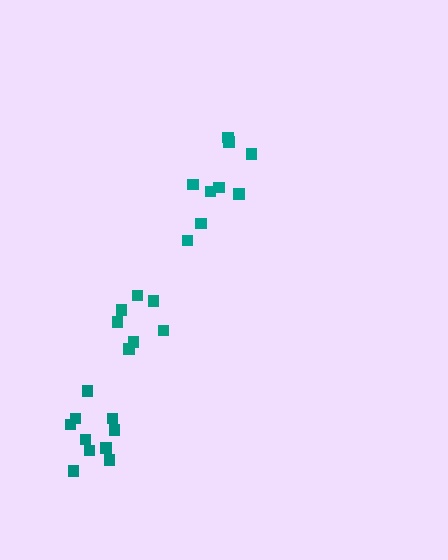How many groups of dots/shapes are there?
There are 3 groups.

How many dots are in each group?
Group 1: 9 dots, Group 2: 7 dots, Group 3: 10 dots (26 total).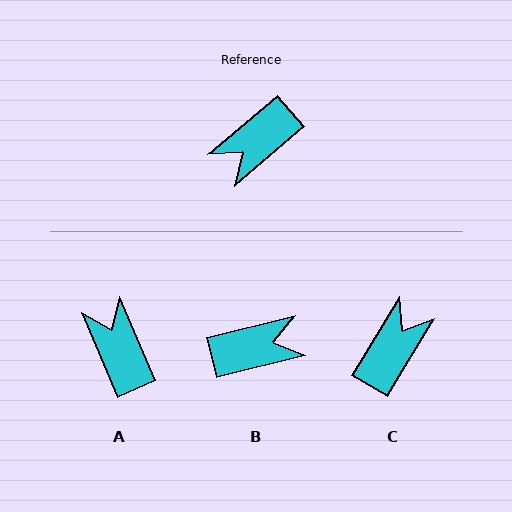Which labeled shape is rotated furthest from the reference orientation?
C, about 162 degrees away.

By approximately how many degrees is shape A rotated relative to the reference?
Approximately 107 degrees clockwise.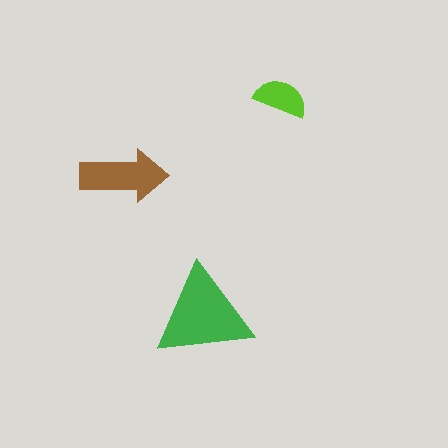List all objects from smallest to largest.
The lime semicircle, the brown arrow, the green triangle.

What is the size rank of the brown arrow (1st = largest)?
2nd.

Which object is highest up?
The lime semicircle is topmost.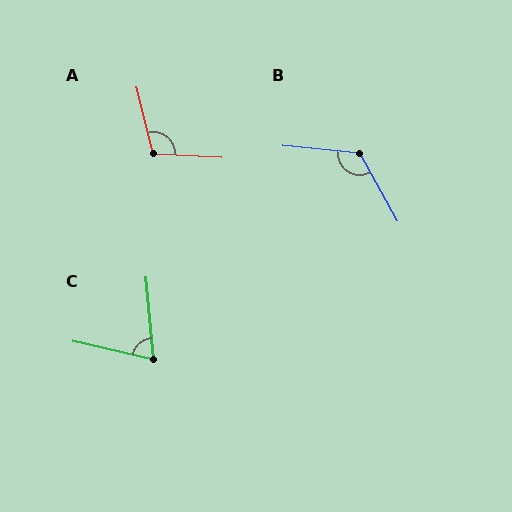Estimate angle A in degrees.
Approximately 106 degrees.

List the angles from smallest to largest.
C (72°), A (106°), B (124°).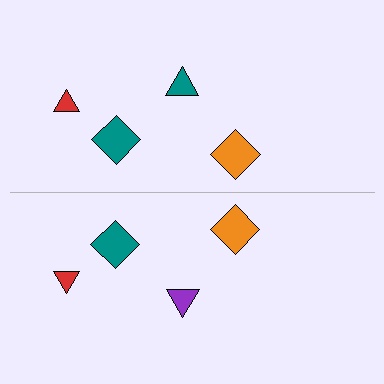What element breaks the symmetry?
The purple triangle on the bottom side breaks the symmetry — its mirror counterpart is teal.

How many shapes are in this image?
There are 8 shapes in this image.